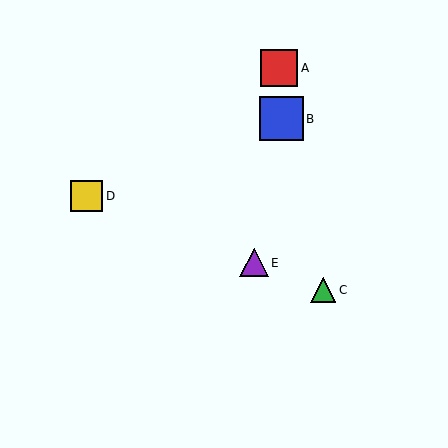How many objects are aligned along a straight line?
3 objects (C, D, E) are aligned along a straight line.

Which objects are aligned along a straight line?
Objects C, D, E are aligned along a straight line.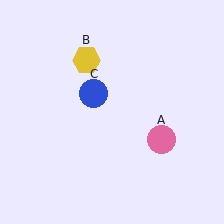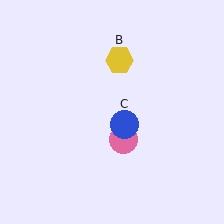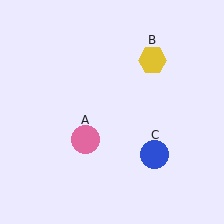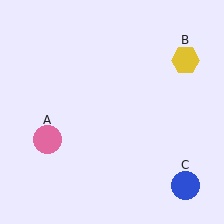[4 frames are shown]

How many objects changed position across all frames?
3 objects changed position: pink circle (object A), yellow hexagon (object B), blue circle (object C).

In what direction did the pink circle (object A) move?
The pink circle (object A) moved left.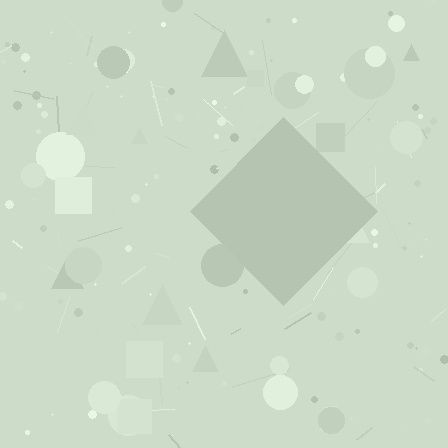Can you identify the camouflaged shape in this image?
The camouflaged shape is a diamond.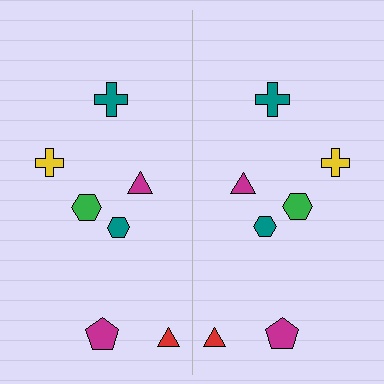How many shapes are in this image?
There are 14 shapes in this image.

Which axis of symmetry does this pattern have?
The pattern has a vertical axis of symmetry running through the center of the image.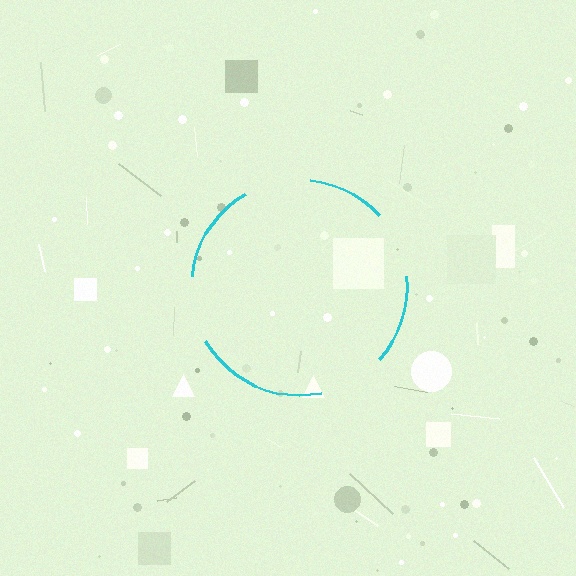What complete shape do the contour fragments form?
The contour fragments form a circle.